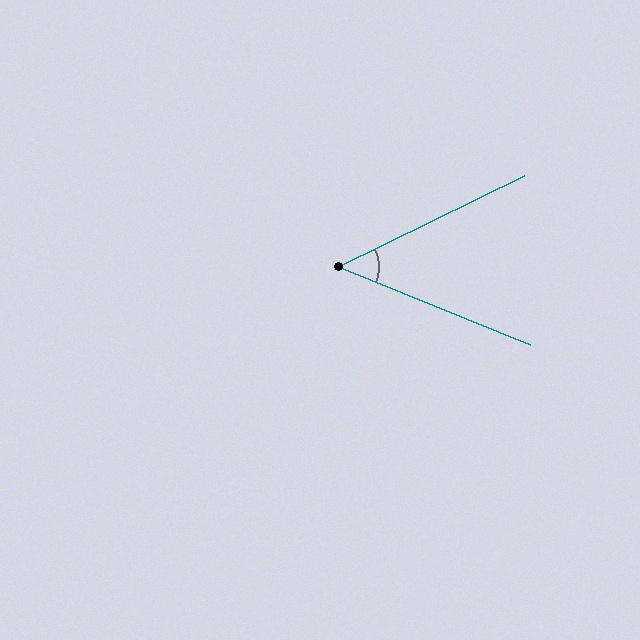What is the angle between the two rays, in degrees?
Approximately 48 degrees.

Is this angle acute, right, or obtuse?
It is acute.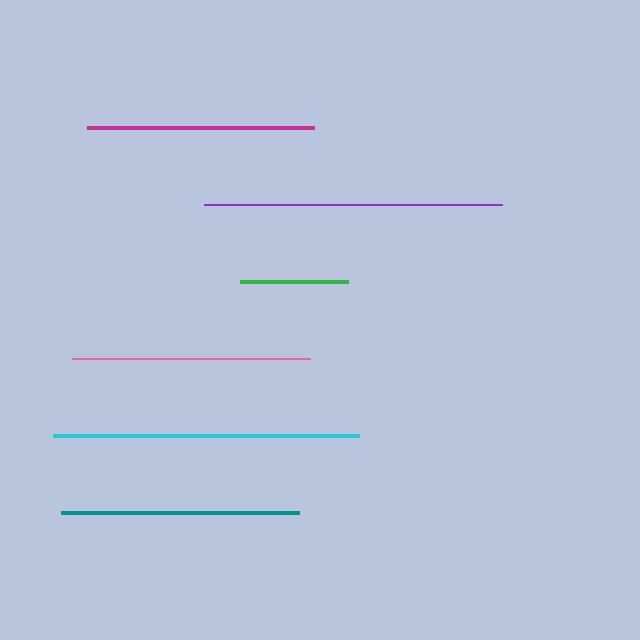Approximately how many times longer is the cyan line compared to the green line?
The cyan line is approximately 2.8 times the length of the green line.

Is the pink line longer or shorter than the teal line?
The teal line is longer than the pink line.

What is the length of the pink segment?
The pink segment is approximately 238 pixels long.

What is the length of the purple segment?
The purple segment is approximately 298 pixels long.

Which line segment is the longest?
The cyan line is the longest at approximately 306 pixels.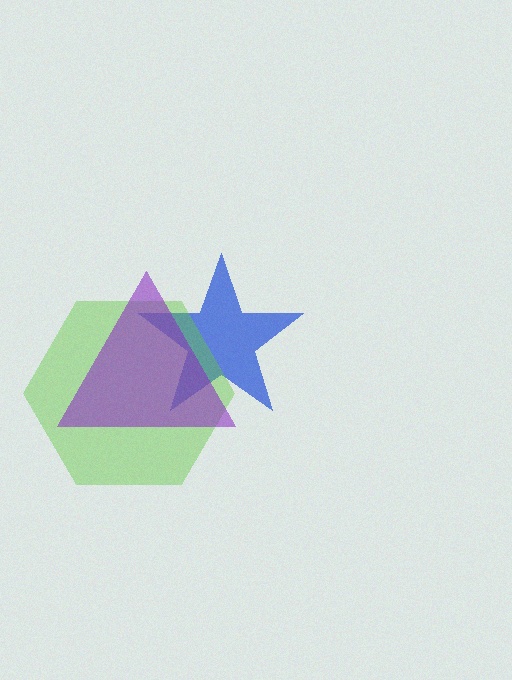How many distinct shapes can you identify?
There are 3 distinct shapes: a blue star, a lime hexagon, a purple triangle.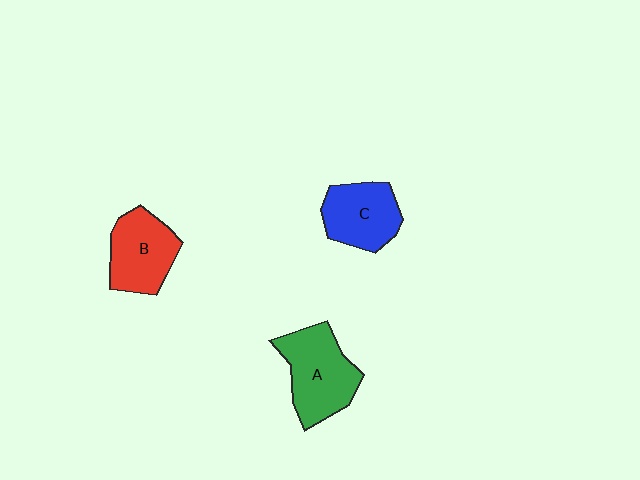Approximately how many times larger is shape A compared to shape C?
Approximately 1.2 times.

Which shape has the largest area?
Shape A (green).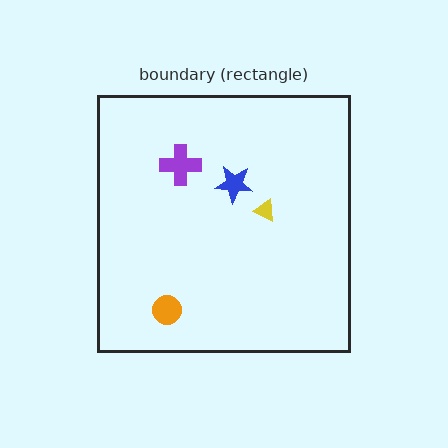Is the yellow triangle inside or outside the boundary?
Inside.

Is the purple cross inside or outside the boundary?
Inside.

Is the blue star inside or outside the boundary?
Inside.